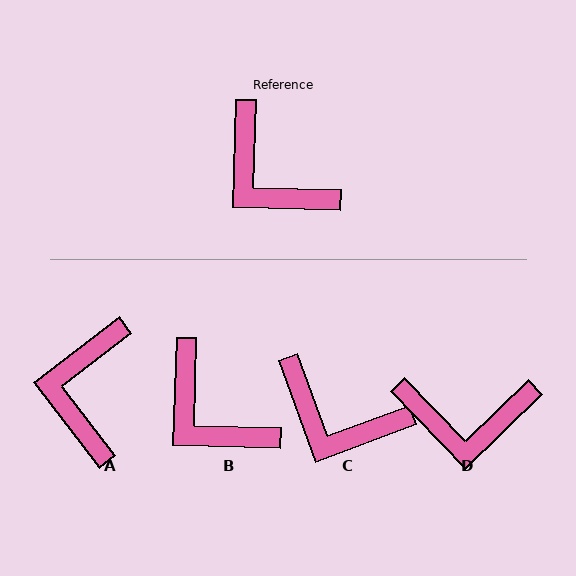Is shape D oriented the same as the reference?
No, it is off by about 46 degrees.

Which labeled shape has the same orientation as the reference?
B.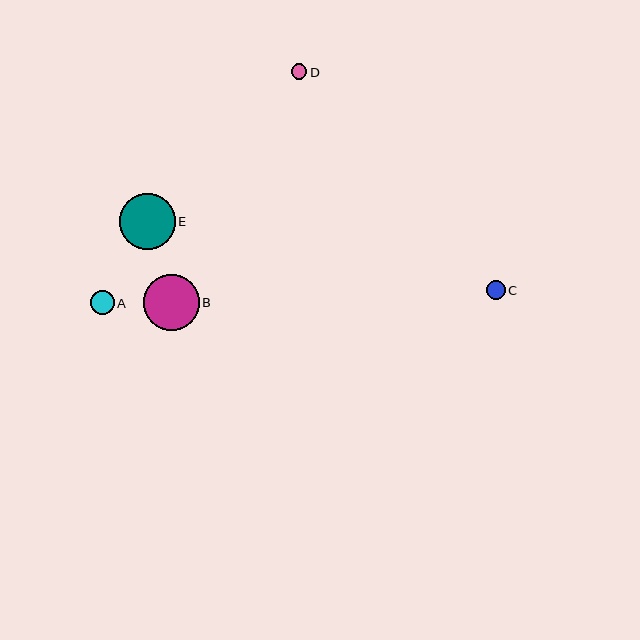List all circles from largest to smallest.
From largest to smallest: E, B, A, C, D.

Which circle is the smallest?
Circle D is the smallest with a size of approximately 15 pixels.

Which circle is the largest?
Circle E is the largest with a size of approximately 56 pixels.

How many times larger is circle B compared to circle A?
Circle B is approximately 2.3 times the size of circle A.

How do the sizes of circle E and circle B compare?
Circle E and circle B are approximately the same size.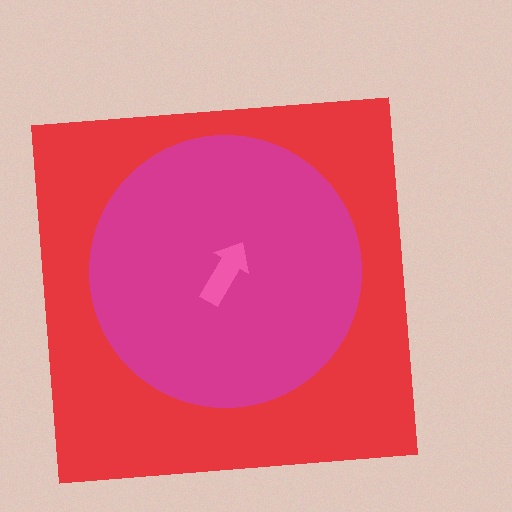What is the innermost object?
The pink arrow.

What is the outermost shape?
The red square.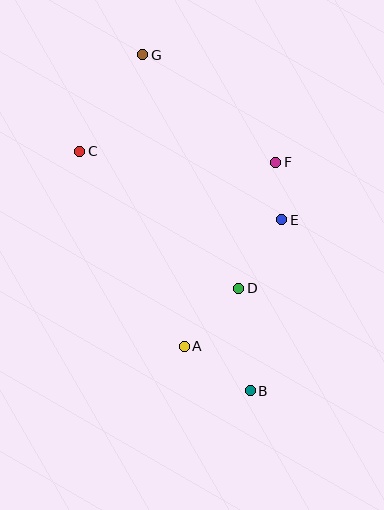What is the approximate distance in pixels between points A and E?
The distance between A and E is approximately 160 pixels.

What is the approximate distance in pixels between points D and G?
The distance between D and G is approximately 252 pixels.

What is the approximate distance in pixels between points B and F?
The distance between B and F is approximately 230 pixels.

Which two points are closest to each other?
Points E and F are closest to each other.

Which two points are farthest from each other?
Points B and G are farthest from each other.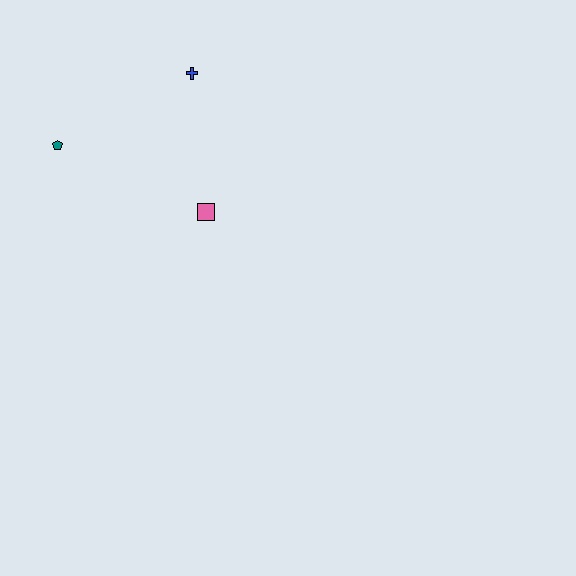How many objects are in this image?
There are 3 objects.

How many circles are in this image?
There are no circles.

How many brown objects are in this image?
There are no brown objects.